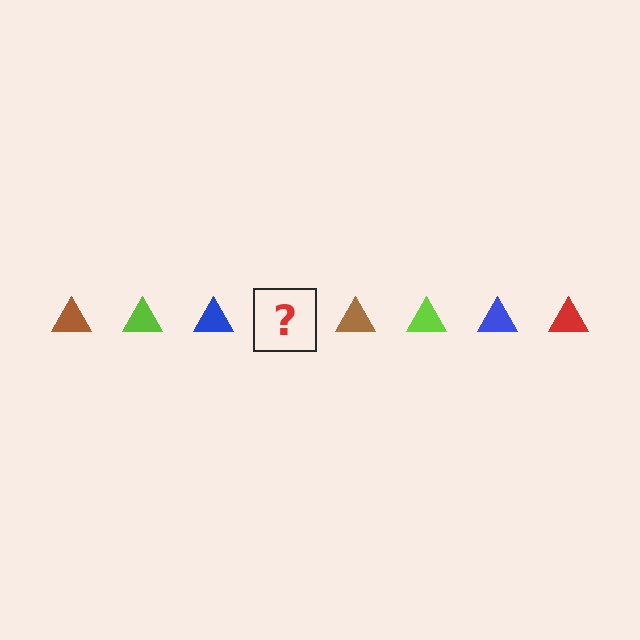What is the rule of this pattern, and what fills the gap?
The rule is that the pattern cycles through brown, lime, blue, red triangles. The gap should be filled with a red triangle.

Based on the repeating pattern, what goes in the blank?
The blank should be a red triangle.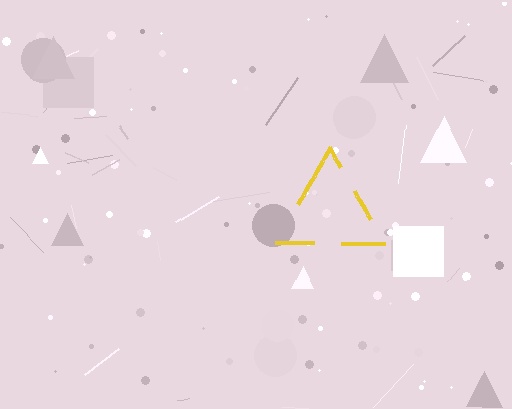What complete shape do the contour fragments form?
The contour fragments form a triangle.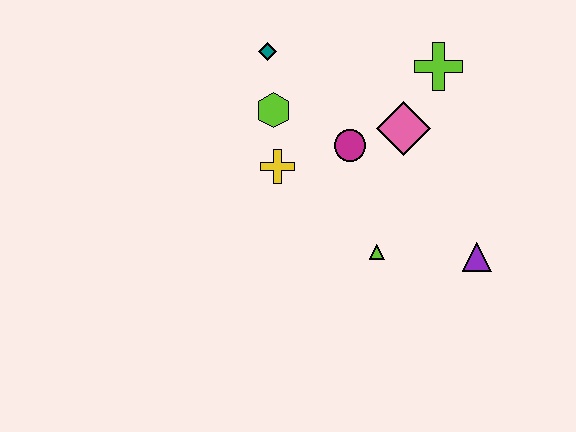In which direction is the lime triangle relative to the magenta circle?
The lime triangle is below the magenta circle.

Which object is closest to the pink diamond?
The magenta circle is closest to the pink diamond.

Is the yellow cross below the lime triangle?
No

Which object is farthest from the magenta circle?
The purple triangle is farthest from the magenta circle.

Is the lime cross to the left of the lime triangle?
No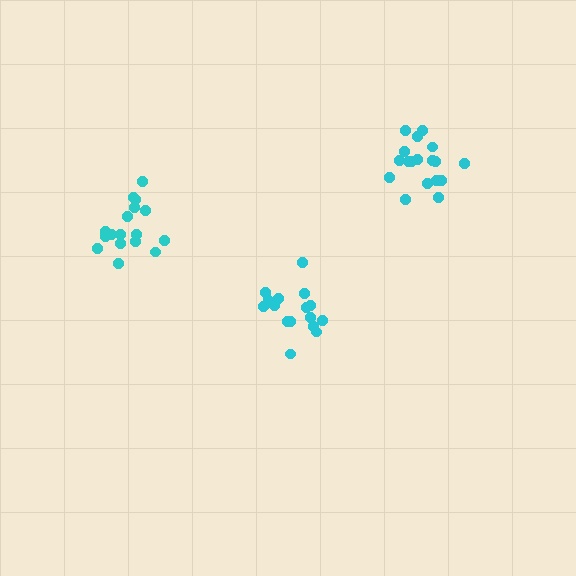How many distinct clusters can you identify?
There are 3 distinct clusters.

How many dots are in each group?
Group 1: 17 dots, Group 2: 16 dots, Group 3: 18 dots (51 total).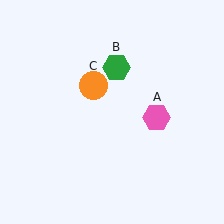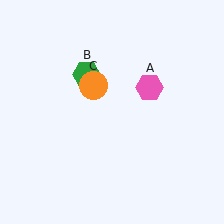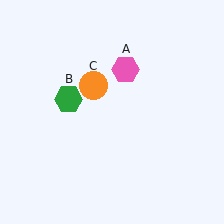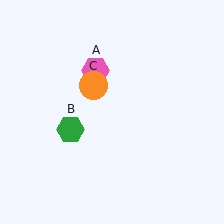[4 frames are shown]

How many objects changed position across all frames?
2 objects changed position: pink hexagon (object A), green hexagon (object B).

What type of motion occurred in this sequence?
The pink hexagon (object A), green hexagon (object B) rotated counterclockwise around the center of the scene.